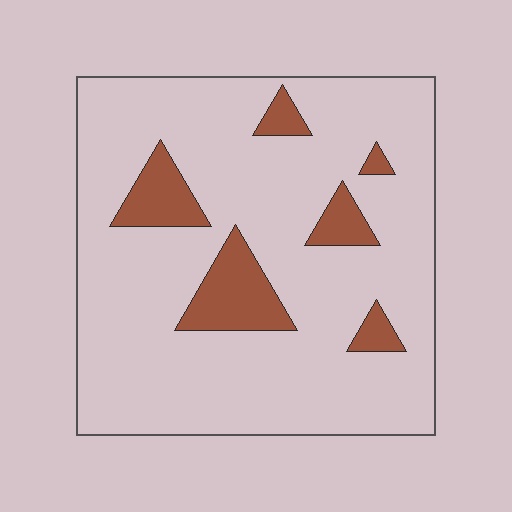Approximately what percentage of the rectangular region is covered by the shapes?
Approximately 15%.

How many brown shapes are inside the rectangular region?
6.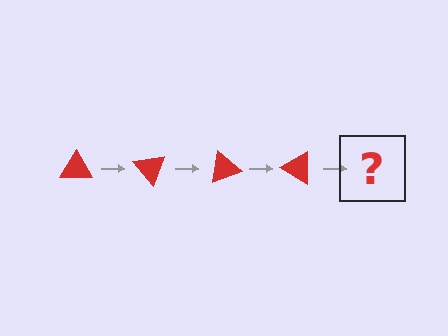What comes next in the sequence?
The next element should be a red triangle rotated 200 degrees.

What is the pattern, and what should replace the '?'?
The pattern is that the triangle rotates 50 degrees each step. The '?' should be a red triangle rotated 200 degrees.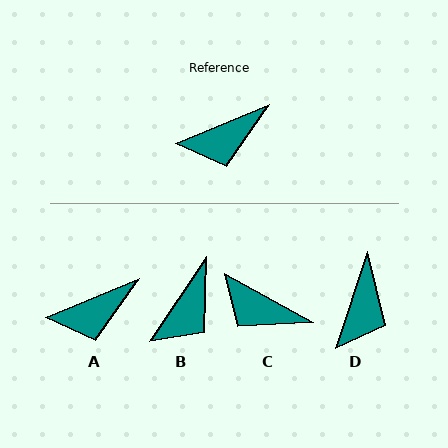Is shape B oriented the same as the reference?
No, it is off by about 33 degrees.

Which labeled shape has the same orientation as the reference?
A.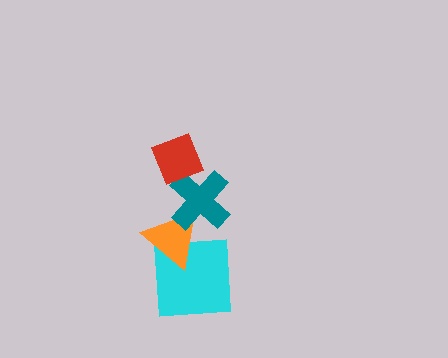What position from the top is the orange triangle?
The orange triangle is 3rd from the top.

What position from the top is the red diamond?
The red diamond is 1st from the top.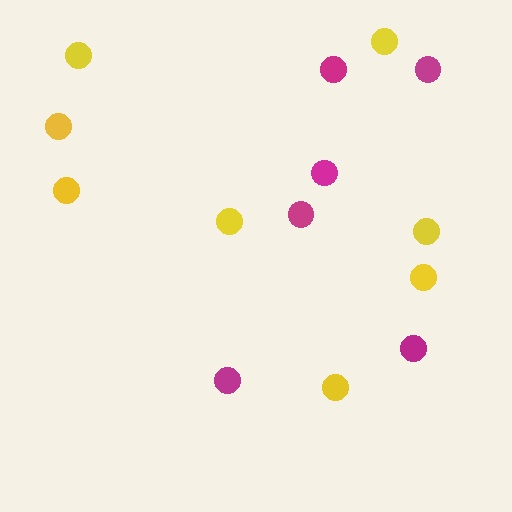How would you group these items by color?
There are 2 groups: one group of magenta circles (6) and one group of yellow circles (8).